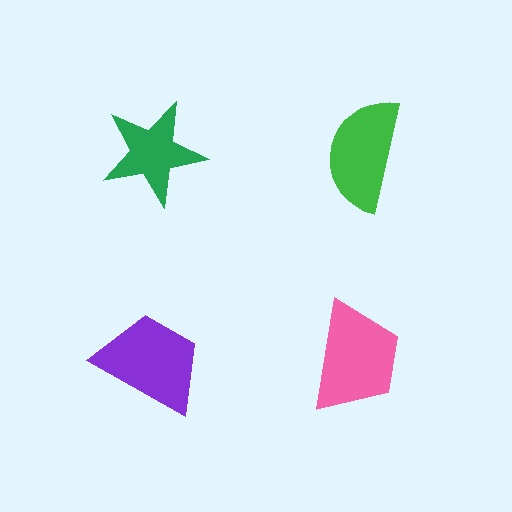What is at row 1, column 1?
A green star.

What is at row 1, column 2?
A green semicircle.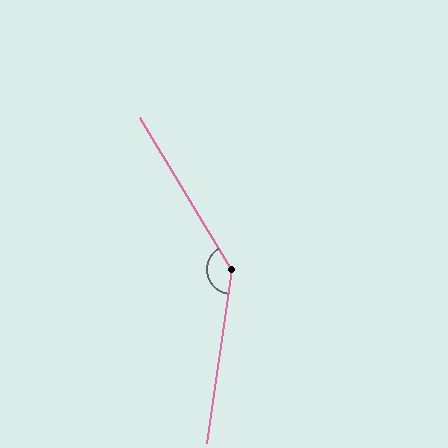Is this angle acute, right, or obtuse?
It is obtuse.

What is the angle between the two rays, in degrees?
Approximately 140 degrees.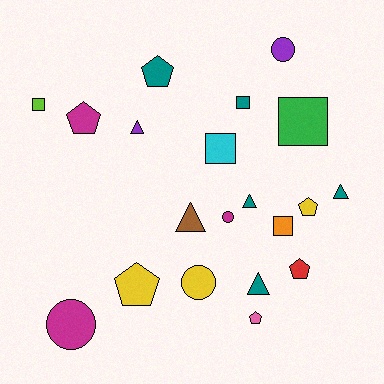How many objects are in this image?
There are 20 objects.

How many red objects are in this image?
There is 1 red object.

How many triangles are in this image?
There are 5 triangles.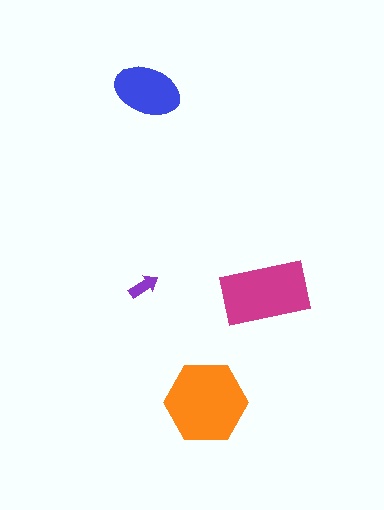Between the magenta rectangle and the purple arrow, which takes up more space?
The magenta rectangle.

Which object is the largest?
The orange hexagon.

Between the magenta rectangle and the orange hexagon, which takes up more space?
The orange hexagon.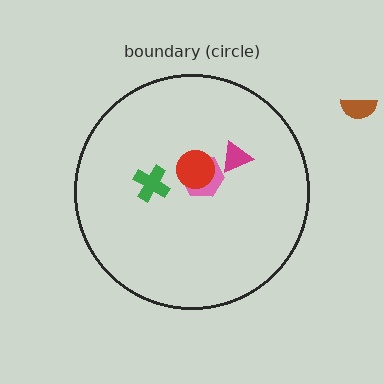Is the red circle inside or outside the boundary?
Inside.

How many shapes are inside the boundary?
4 inside, 1 outside.